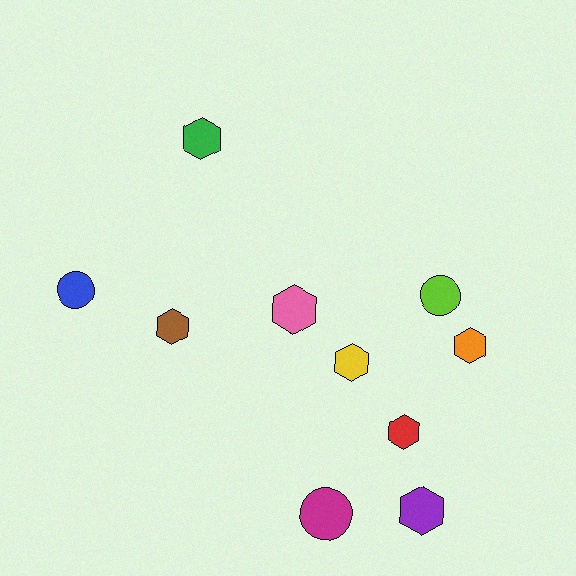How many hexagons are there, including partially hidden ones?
There are 7 hexagons.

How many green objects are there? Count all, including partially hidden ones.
There is 1 green object.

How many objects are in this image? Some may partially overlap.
There are 10 objects.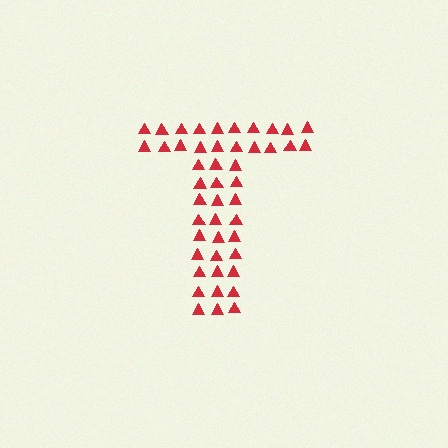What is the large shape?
The large shape is the letter T.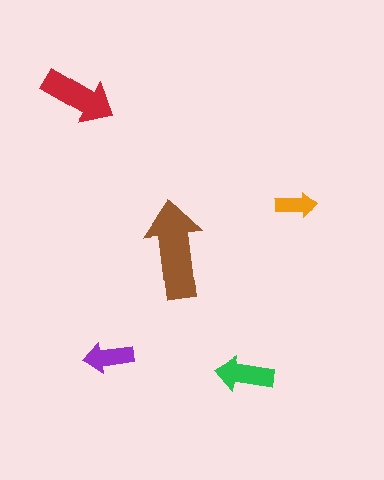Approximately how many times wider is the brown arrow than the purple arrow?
About 2 times wider.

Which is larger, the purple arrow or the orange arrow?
The purple one.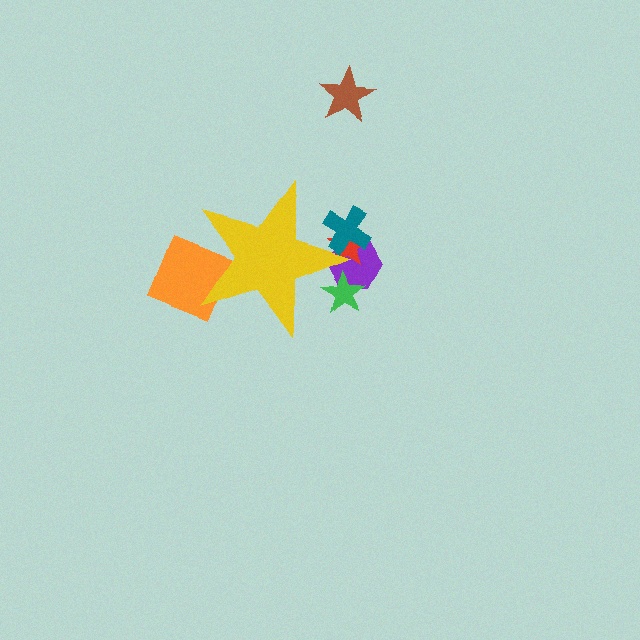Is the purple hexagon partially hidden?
Yes, the purple hexagon is partially hidden behind the yellow star.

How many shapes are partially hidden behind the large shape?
5 shapes are partially hidden.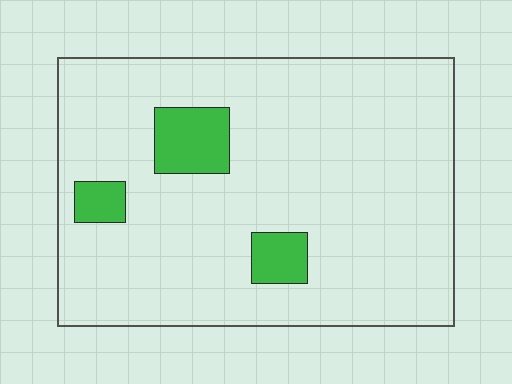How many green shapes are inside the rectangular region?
3.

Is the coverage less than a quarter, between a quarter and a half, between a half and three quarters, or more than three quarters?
Less than a quarter.